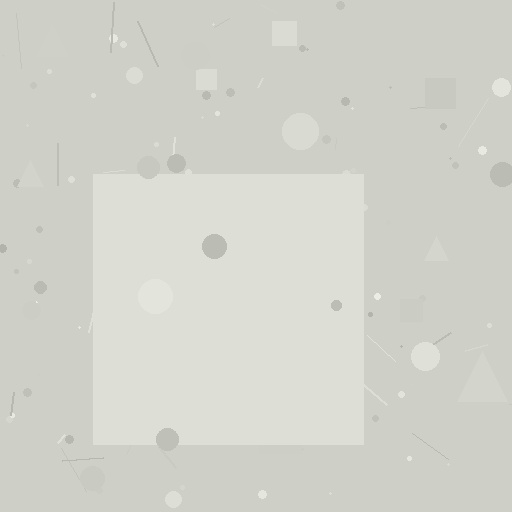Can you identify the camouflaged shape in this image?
The camouflaged shape is a square.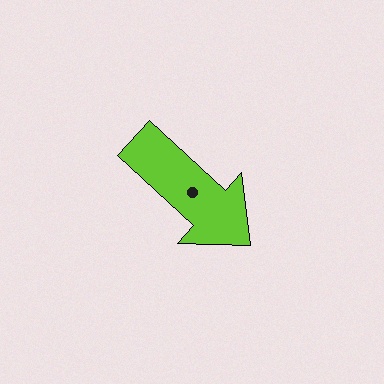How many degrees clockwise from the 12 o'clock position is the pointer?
Approximately 133 degrees.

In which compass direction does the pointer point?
Southeast.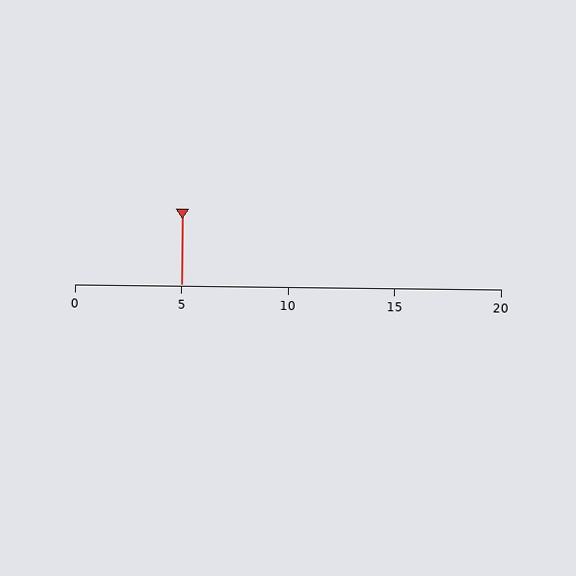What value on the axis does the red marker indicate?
The marker indicates approximately 5.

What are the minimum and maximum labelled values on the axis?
The axis runs from 0 to 20.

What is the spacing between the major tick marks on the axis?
The major ticks are spaced 5 apart.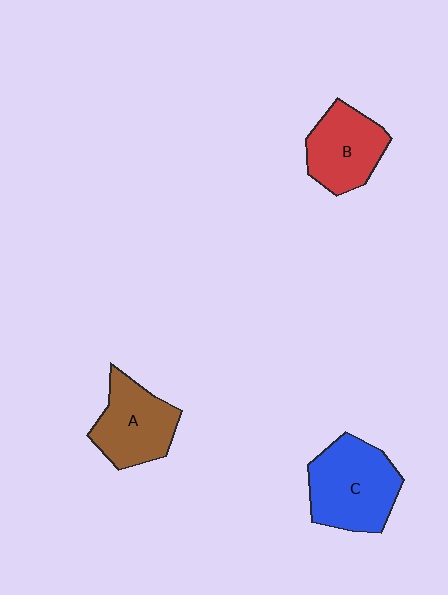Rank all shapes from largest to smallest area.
From largest to smallest: C (blue), A (brown), B (red).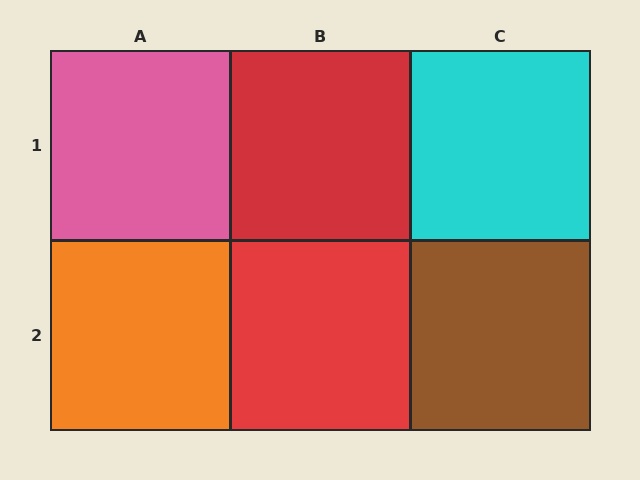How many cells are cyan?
1 cell is cyan.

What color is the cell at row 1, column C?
Cyan.